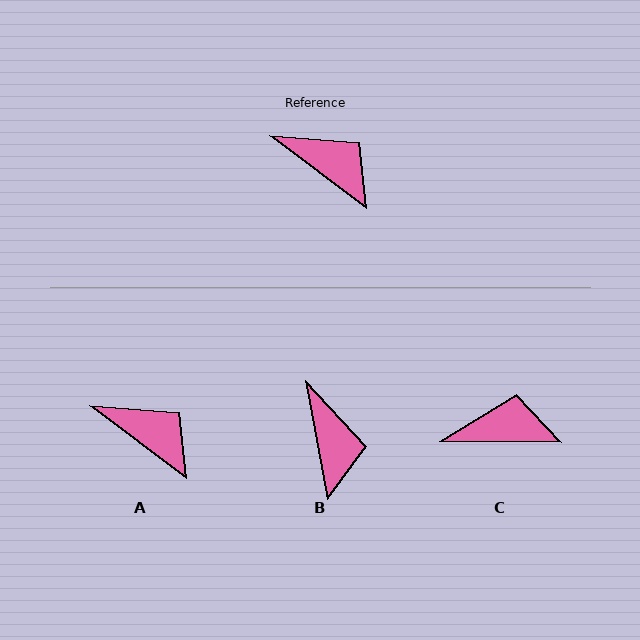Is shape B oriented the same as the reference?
No, it is off by about 43 degrees.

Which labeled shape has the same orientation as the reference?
A.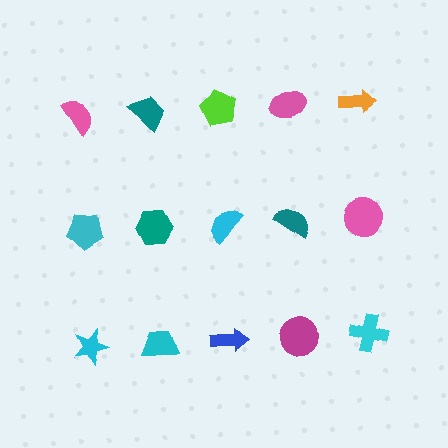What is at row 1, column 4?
A pink ellipse.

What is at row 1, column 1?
A pink semicircle.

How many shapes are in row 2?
5 shapes.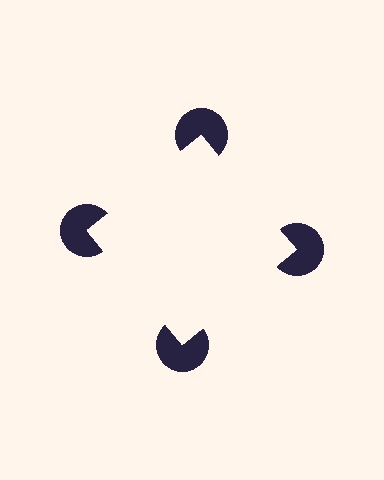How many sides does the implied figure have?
4 sides.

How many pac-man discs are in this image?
There are 4 — one at each vertex of the illusory square.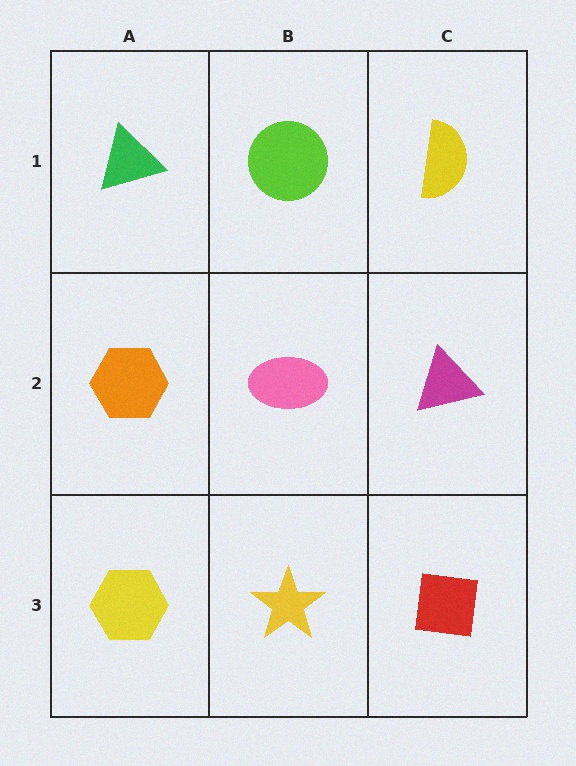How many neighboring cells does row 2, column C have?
3.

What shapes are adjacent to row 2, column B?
A lime circle (row 1, column B), a yellow star (row 3, column B), an orange hexagon (row 2, column A), a magenta triangle (row 2, column C).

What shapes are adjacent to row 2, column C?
A yellow semicircle (row 1, column C), a red square (row 3, column C), a pink ellipse (row 2, column B).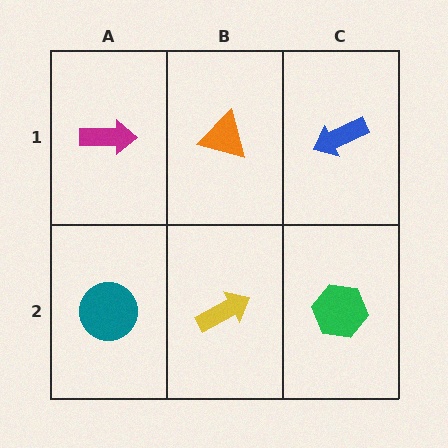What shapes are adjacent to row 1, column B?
A yellow arrow (row 2, column B), a magenta arrow (row 1, column A), a blue arrow (row 1, column C).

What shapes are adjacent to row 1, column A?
A teal circle (row 2, column A), an orange triangle (row 1, column B).